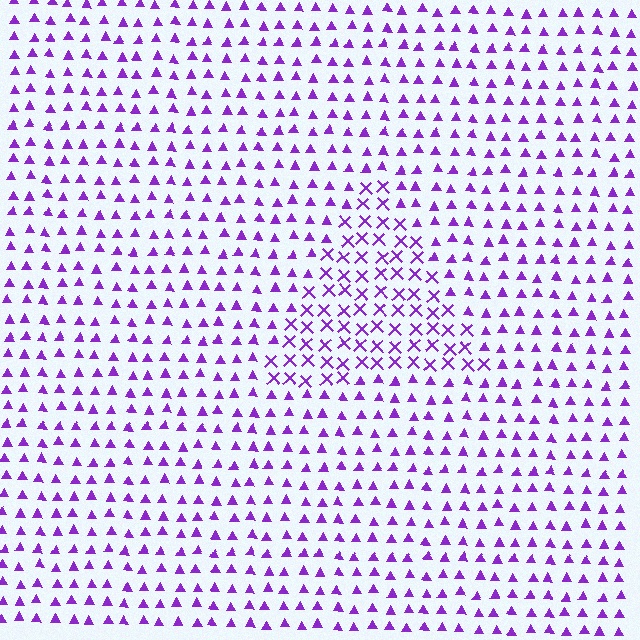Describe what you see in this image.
The image is filled with small purple elements arranged in a uniform grid. A triangle-shaped region contains X marks, while the surrounding area contains triangles. The boundary is defined purely by the change in element shape.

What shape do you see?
I see a triangle.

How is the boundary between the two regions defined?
The boundary is defined by a change in element shape: X marks inside vs. triangles outside. All elements share the same color and spacing.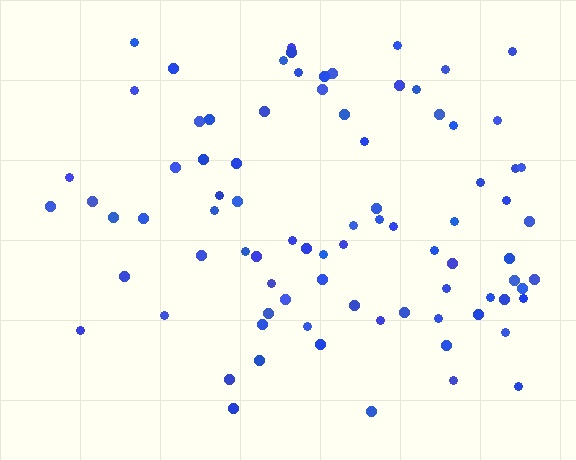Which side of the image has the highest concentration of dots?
The right.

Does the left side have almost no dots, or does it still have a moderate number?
Still a moderate number, just noticeably fewer than the right.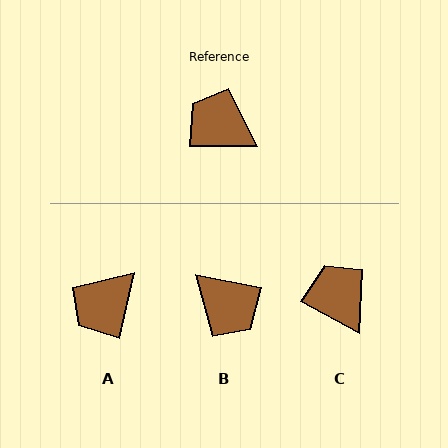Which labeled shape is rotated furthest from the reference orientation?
B, about 169 degrees away.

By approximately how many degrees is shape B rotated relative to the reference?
Approximately 169 degrees counter-clockwise.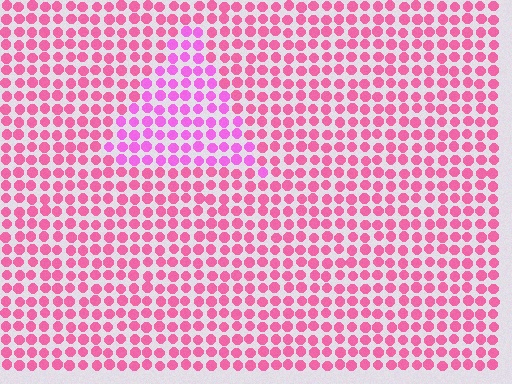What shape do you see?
I see a triangle.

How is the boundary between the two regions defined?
The boundary is defined purely by a slight shift in hue (about 28 degrees). Spacing, size, and orientation are identical on both sides.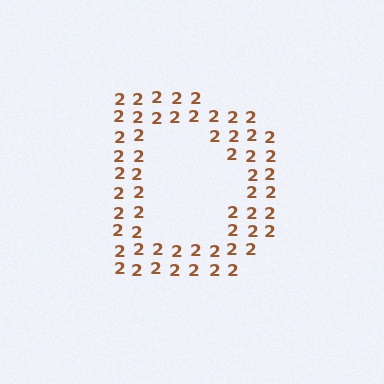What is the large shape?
The large shape is the letter D.